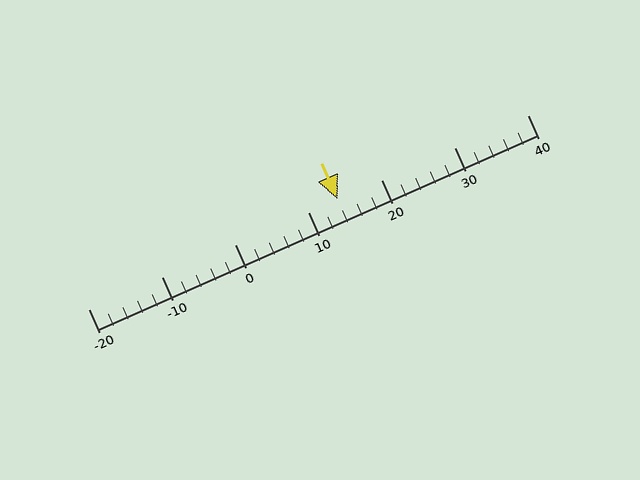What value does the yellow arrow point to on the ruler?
The yellow arrow points to approximately 14.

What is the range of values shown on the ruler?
The ruler shows values from -20 to 40.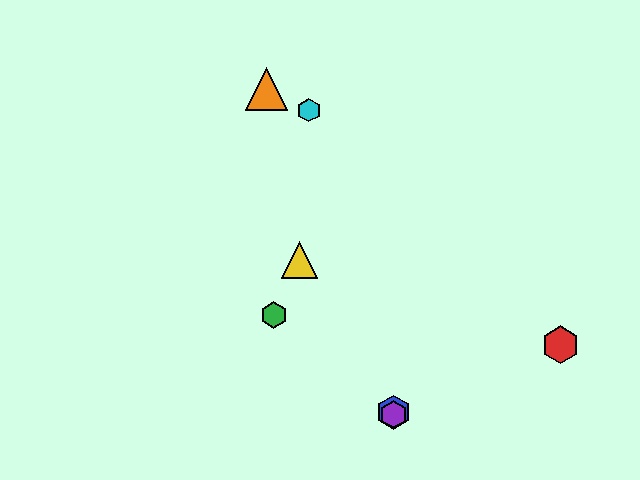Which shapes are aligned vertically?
The blue hexagon, the purple hexagon are aligned vertically.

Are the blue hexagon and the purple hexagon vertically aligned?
Yes, both are at x≈393.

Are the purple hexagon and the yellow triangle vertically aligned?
No, the purple hexagon is at x≈393 and the yellow triangle is at x≈300.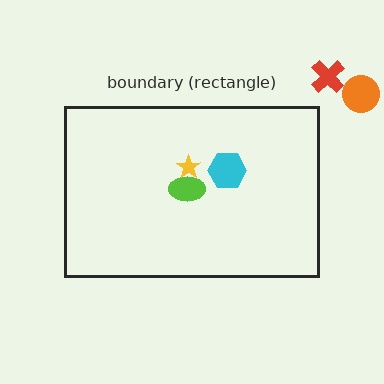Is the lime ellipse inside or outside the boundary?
Inside.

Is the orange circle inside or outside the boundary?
Outside.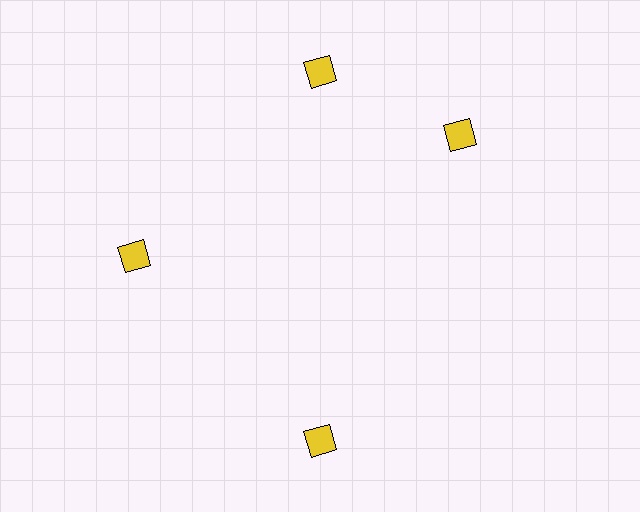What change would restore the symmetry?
The symmetry would be restored by rotating it back into even spacing with its neighbors so that all 4 diamonds sit at equal angles and equal distance from the center.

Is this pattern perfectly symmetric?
No. The 4 yellow diamonds are arranged in a ring, but one element near the 3 o'clock position is rotated out of alignment along the ring, breaking the 4-fold rotational symmetry.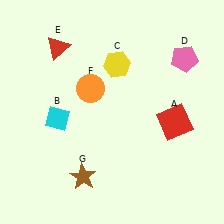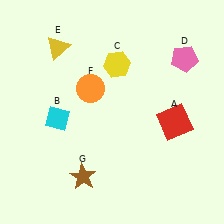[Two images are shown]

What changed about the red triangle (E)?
In Image 1, E is red. In Image 2, it changed to yellow.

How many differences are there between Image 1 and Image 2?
There is 1 difference between the two images.